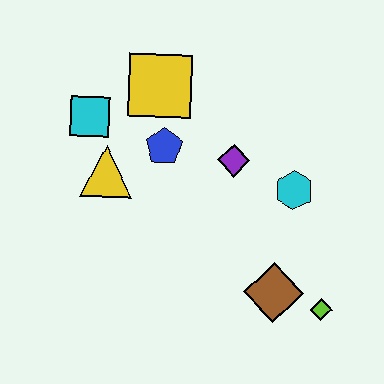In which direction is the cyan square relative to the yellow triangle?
The cyan square is above the yellow triangle.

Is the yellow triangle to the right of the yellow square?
No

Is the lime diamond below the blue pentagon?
Yes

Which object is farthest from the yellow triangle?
The lime diamond is farthest from the yellow triangle.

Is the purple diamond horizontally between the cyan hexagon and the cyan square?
Yes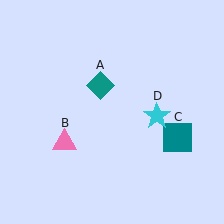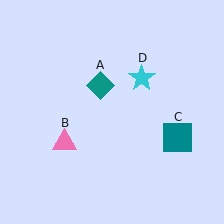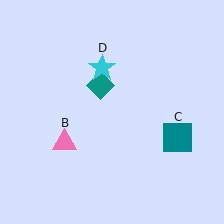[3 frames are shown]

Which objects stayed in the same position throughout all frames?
Teal diamond (object A) and pink triangle (object B) and teal square (object C) remained stationary.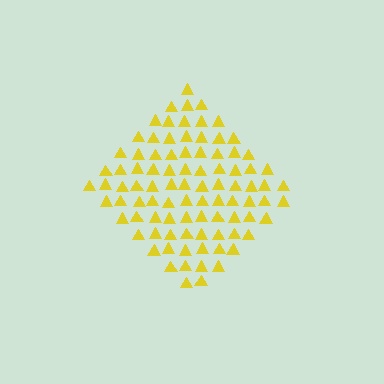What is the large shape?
The large shape is a diamond.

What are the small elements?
The small elements are triangles.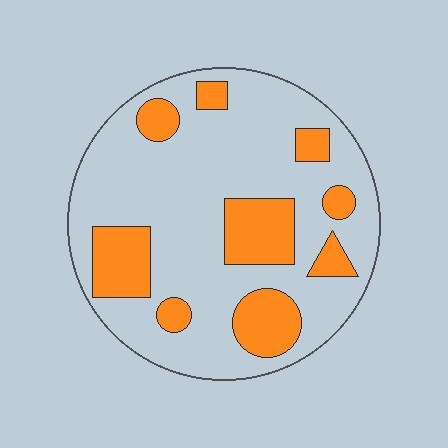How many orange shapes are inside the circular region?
9.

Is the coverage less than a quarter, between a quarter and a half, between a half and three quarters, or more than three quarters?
Between a quarter and a half.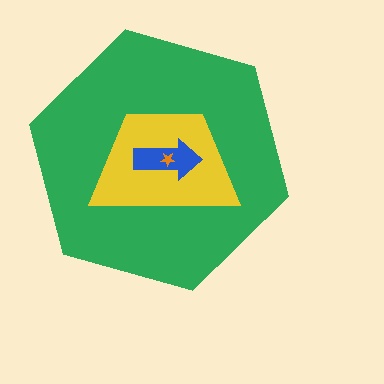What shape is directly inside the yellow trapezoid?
The blue arrow.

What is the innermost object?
The orange star.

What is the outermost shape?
The green hexagon.